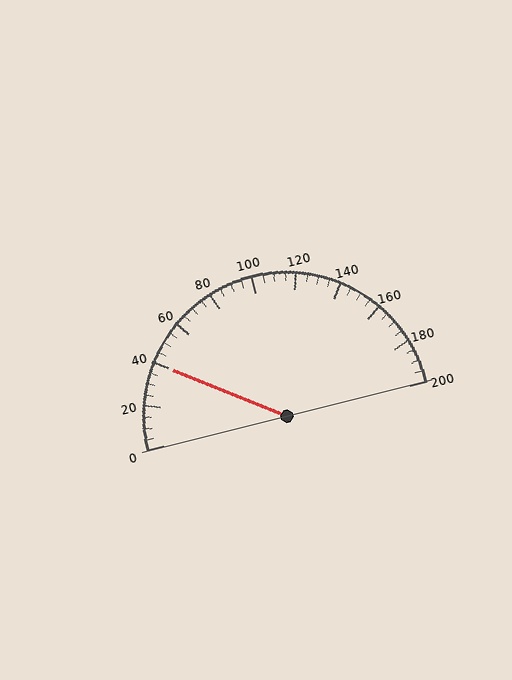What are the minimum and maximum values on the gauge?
The gauge ranges from 0 to 200.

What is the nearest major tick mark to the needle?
The nearest major tick mark is 40.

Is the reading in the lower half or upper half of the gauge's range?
The reading is in the lower half of the range (0 to 200).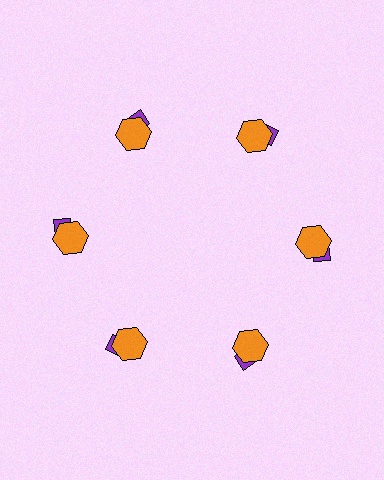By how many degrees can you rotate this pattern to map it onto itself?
The pattern maps onto itself every 60 degrees of rotation.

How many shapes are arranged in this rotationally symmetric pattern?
There are 12 shapes, arranged in 6 groups of 2.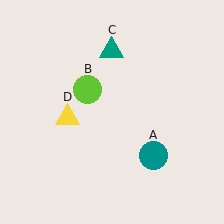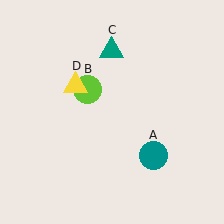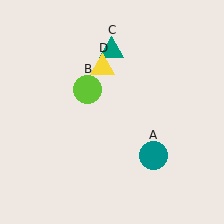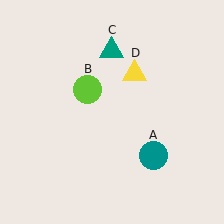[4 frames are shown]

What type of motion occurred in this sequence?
The yellow triangle (object D) rotated clockwise around the center of the scene.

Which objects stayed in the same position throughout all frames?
Teal circle (object A) and lime circle (object B) and teal triangle (object C) remained stationary.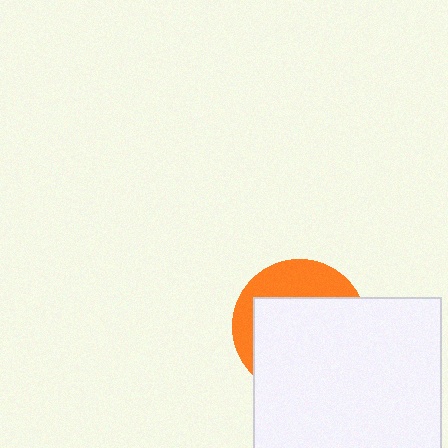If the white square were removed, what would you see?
You would see the complete orange circle.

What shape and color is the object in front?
The object in front is a white square.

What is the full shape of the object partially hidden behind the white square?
The partially hidden object is an orange circle.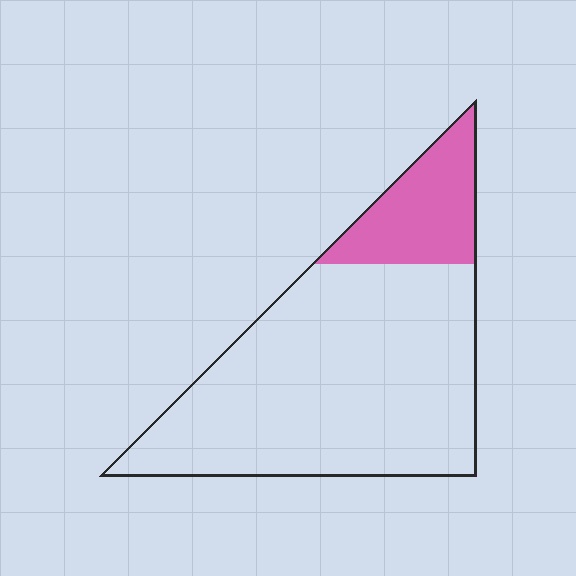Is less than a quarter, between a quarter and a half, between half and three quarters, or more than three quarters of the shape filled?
Less than a quarter.